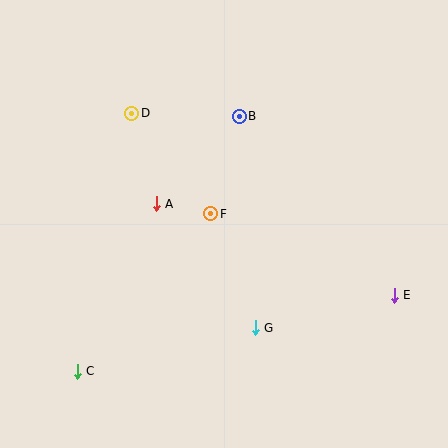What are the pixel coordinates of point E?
Point E is at (394, 295).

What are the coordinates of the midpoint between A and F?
The midpoint between A and F is at (184, 209).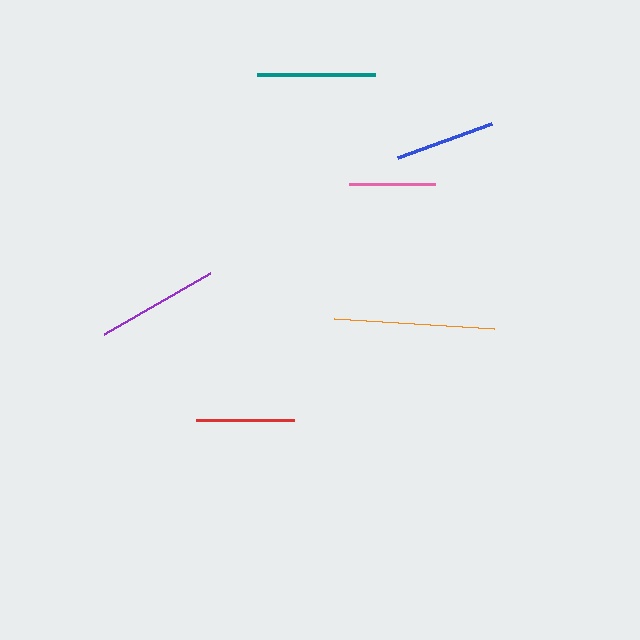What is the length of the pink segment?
The pink segment is approximately 86 pixels long.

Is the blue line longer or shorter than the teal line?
The teal line is longer than the blue line.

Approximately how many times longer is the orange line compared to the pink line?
The orange line is approximately 1.9 times the length of the pink line.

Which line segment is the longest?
The orange line is the longest at approximately 160 pixels.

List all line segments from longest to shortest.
From longest to shortest: orange, purple, teal, blue, red, pink.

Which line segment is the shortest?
The pink line is the shortest at approximately 86 pixels.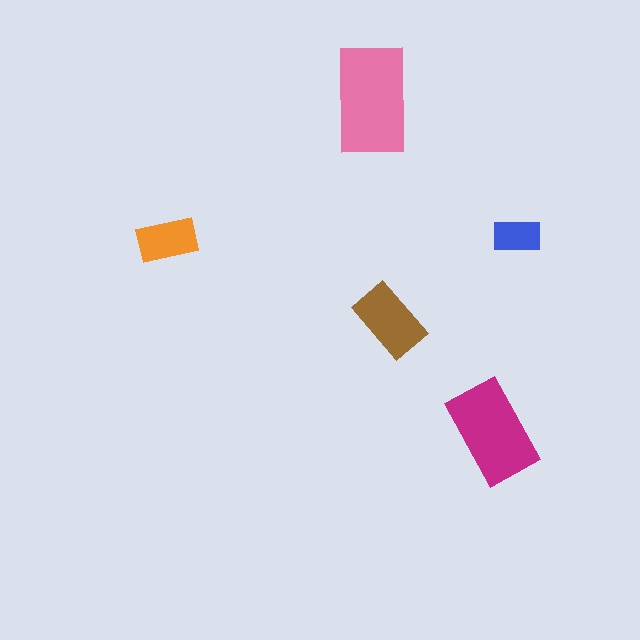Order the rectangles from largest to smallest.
the pink one, the magenta one, the brown one, the orange one, the blue one.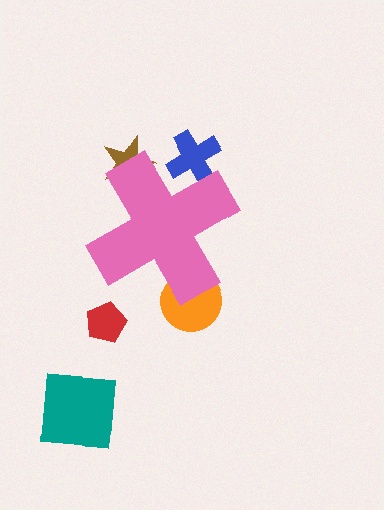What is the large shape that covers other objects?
A pink cross.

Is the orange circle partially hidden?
Yes, the orange circle is partially hidden behind the pink cross.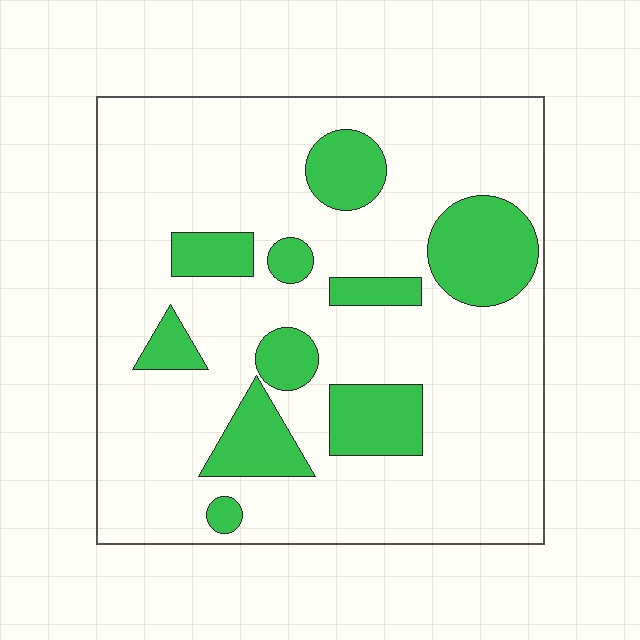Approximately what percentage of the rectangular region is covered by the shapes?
Approximately 20%.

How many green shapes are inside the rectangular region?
10.